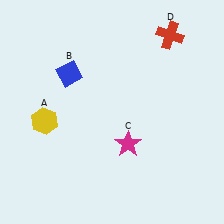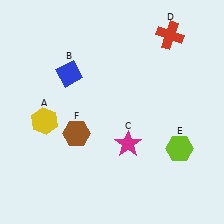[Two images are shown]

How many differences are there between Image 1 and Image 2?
There are 2 differences between the two images.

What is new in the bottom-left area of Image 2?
A brown hexagon (F) was added in the bottom-left area of Image 2.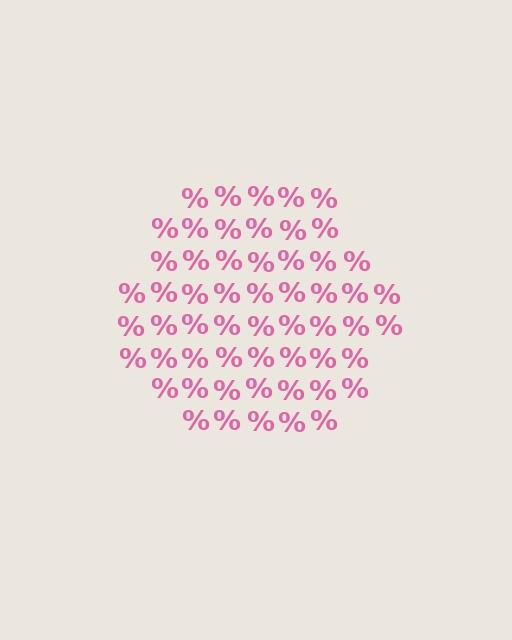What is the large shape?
The large shape is a hexagon.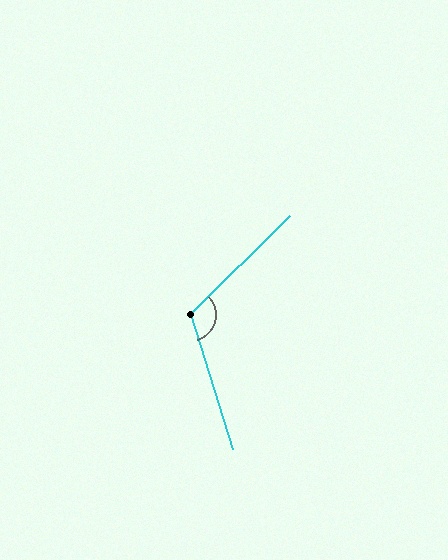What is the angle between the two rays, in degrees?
Approximately 117 degrees.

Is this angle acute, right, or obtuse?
It is obtuse.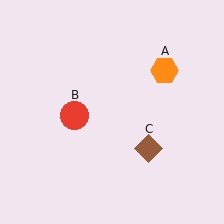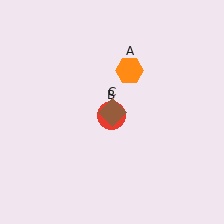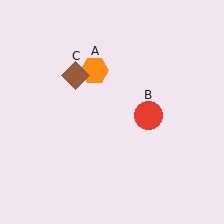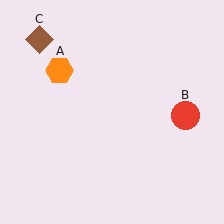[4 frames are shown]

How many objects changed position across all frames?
3 objects changed position: orange hexagon (object A), red circle (object B), brown diamond (object C).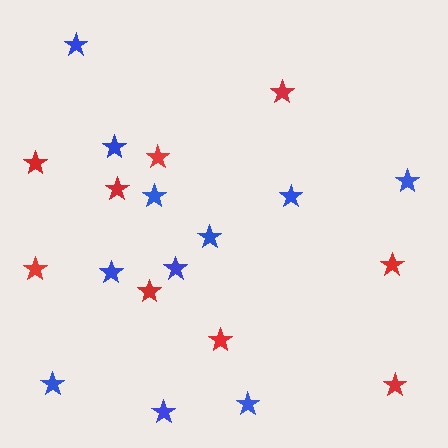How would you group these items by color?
There are 2 groups: one group of red stars (9) and one group of blue stars (11).